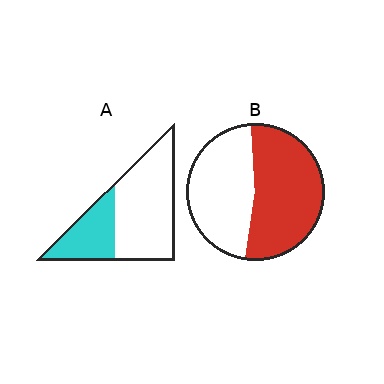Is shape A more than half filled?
No.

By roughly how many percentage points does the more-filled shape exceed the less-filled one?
By roughly 20 percentage points (B over A).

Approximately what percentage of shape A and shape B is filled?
A is approximately 35% and B is approximately 55%.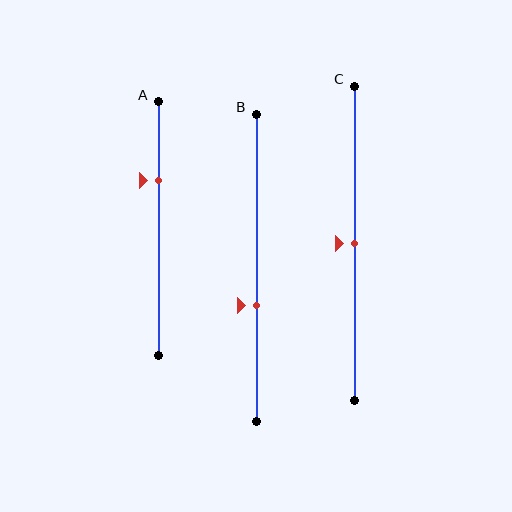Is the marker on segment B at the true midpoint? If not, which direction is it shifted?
No, the marker on segment B is shifted downward by about 12% of the segment length.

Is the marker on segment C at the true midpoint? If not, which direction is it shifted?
Yes, the marker on segment C is at the true midpoint.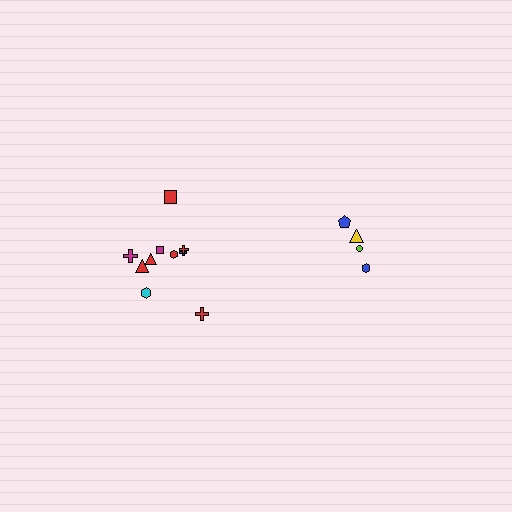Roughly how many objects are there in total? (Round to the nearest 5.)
Roughly 15 objects in total.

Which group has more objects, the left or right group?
The left group.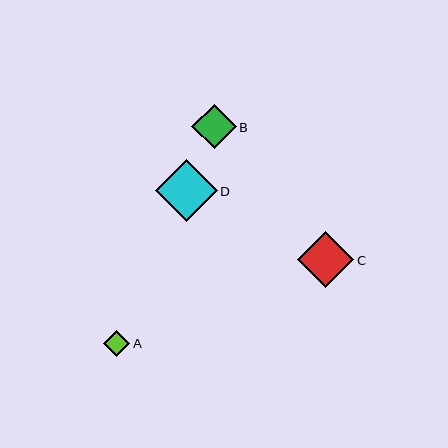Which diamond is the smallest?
Diamond A is the smallest with a size of approximately 26 pixels.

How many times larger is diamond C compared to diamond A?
Diamond C is approximately 2.2 times the size of diamond A.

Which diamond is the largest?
Diamond D is the largest with a size of approximately 62 pixels.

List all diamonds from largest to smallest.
From largest to smallest: D, C, B, A.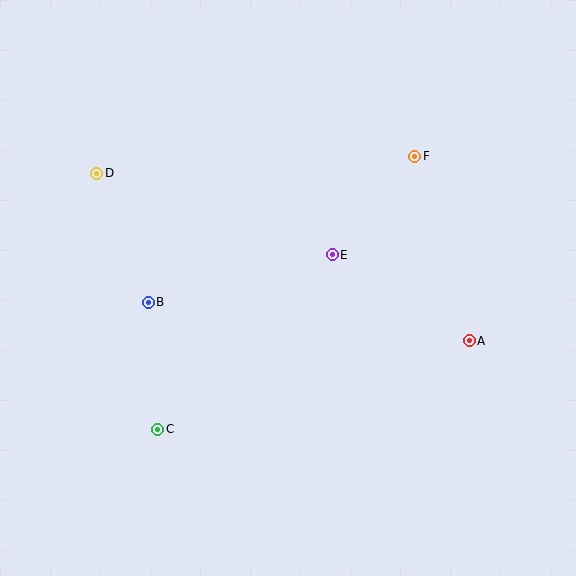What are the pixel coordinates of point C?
Point C is at (158, 429).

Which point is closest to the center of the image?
Point E at (332, 255) is closest to the center.